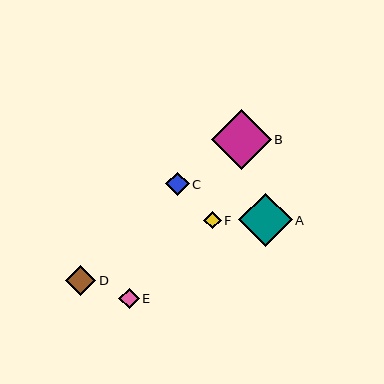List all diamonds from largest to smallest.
From largest to smallest: B, A, D, C, E, F.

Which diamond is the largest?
Diamond B is the largest with a size of approximately 60 pixels.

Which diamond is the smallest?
Diamond F is the smallest with a size of approximately 18 pixels.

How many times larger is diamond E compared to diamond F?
Diamond E is approximately 1.1 times the size of diamond F.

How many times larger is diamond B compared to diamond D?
Diamond B is approximately 2.0 times the size of diamond D.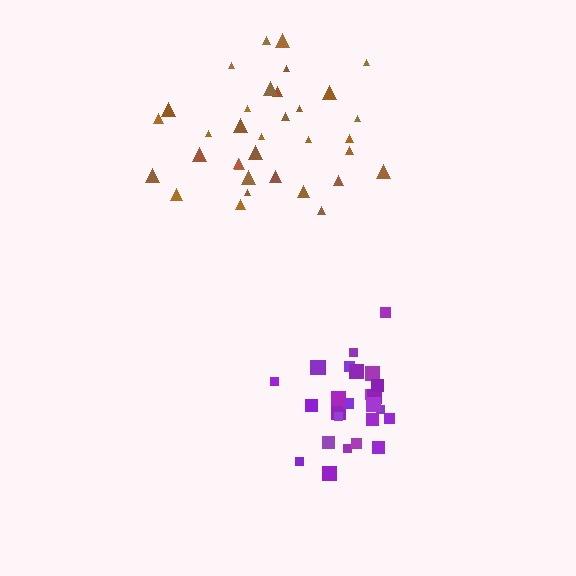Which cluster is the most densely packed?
Purple.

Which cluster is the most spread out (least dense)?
Brown.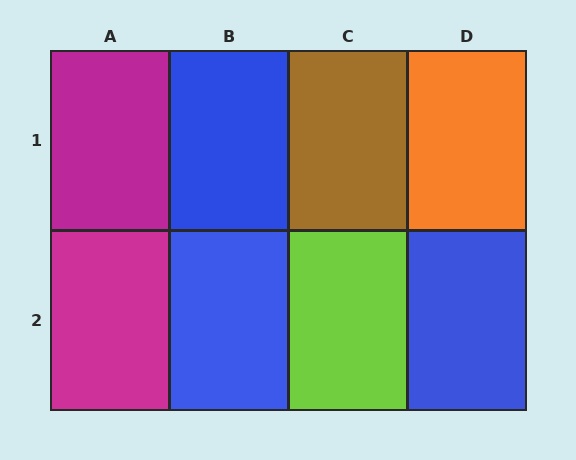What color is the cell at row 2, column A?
Magenta.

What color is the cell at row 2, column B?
Blue.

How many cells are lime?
1 cell is lime.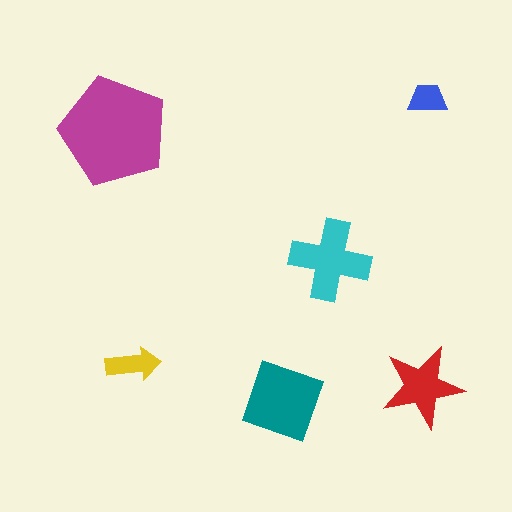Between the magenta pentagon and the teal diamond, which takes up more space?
The magenta pentagon.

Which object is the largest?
The magenta pentagon.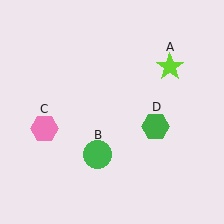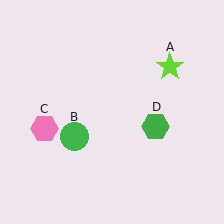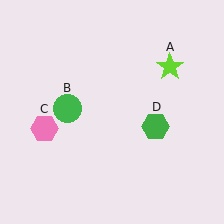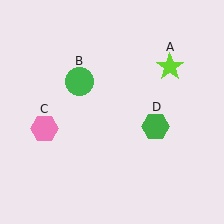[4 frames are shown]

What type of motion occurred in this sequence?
The green circle (object B) rotated clockwise around the center of the scene.